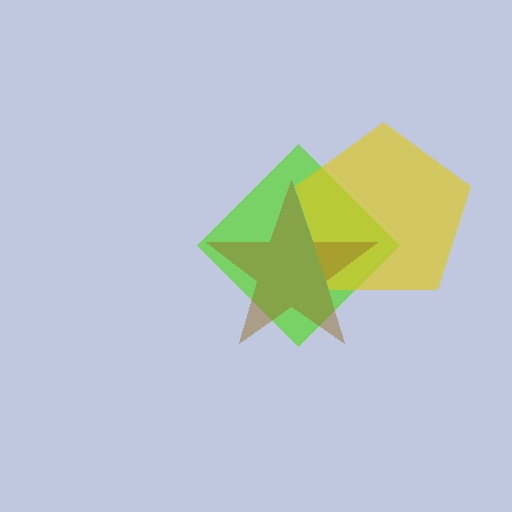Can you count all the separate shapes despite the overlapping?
Yes, there are 3 separate shapes.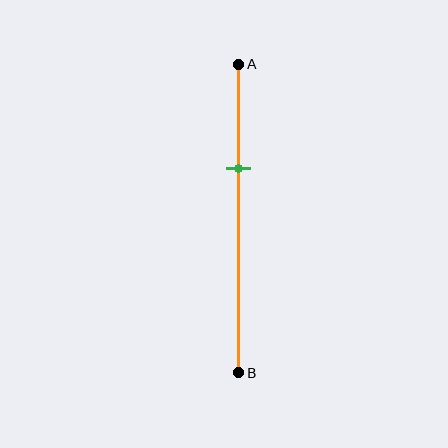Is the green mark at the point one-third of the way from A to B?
Yes, the mark is approximately at the one-third point.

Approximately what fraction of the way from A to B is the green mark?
The green mark is approximately 35% of the way from A to B.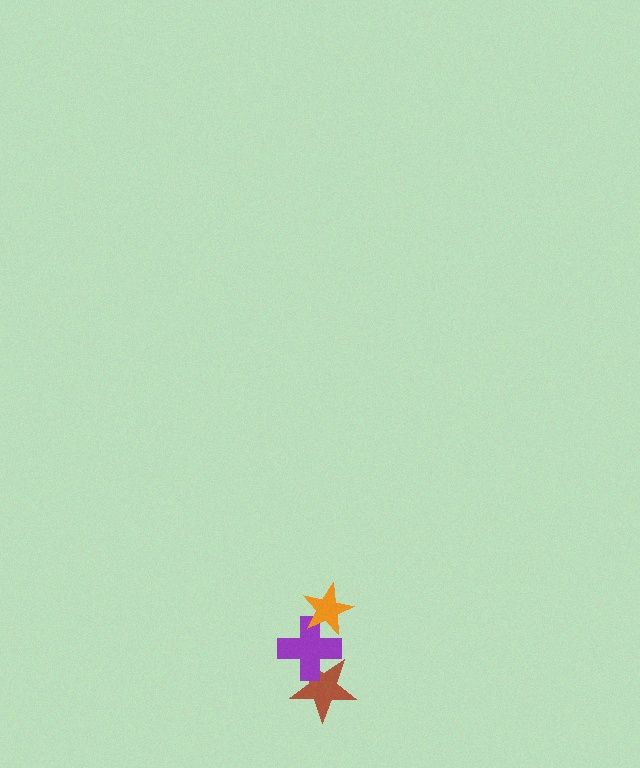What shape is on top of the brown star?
The purple cross is on top of the brown star.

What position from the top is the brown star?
The brown star is 3rd from the top.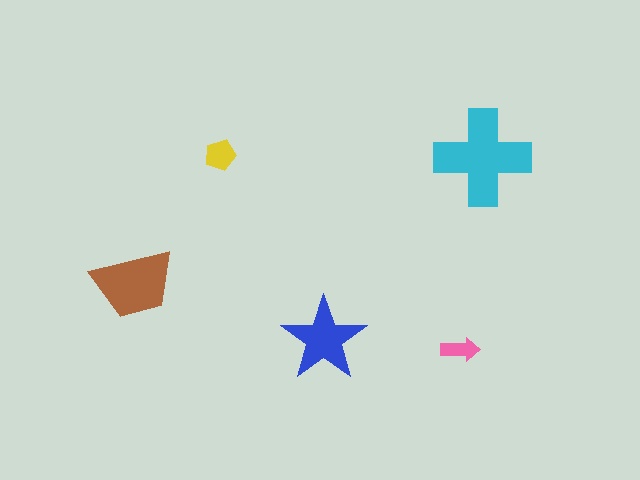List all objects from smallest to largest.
The pink arrow, the yellow pentagon, the blue star, the brown trapezoid, the cyan cross.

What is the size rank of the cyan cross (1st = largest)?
1st.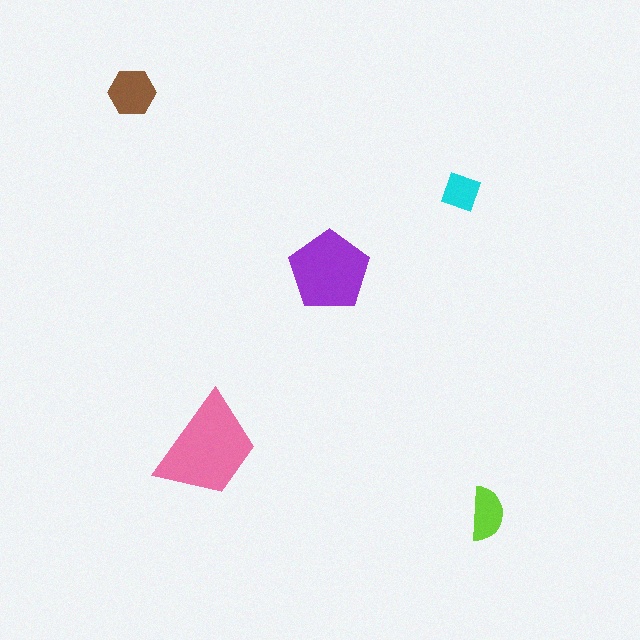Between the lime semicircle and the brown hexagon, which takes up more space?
The brown hexagon.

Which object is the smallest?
The cyan diamond.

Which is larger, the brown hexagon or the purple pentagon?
The purple pentagon.